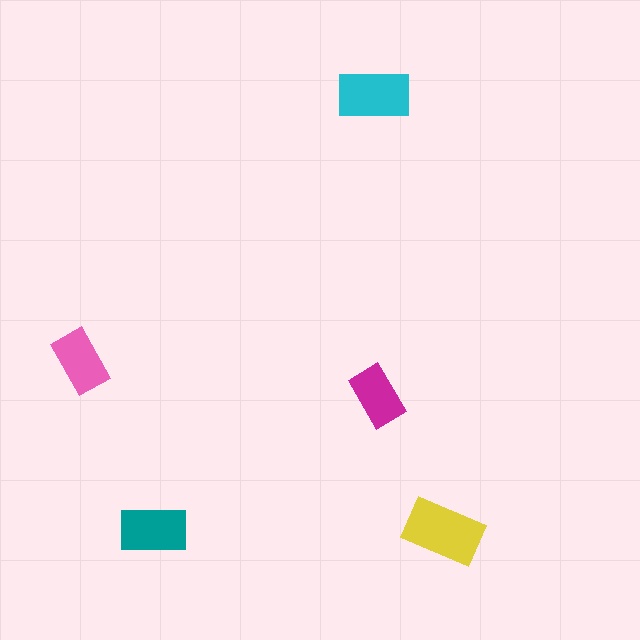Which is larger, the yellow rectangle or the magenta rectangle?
The yellow one.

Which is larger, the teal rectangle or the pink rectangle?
The teal one.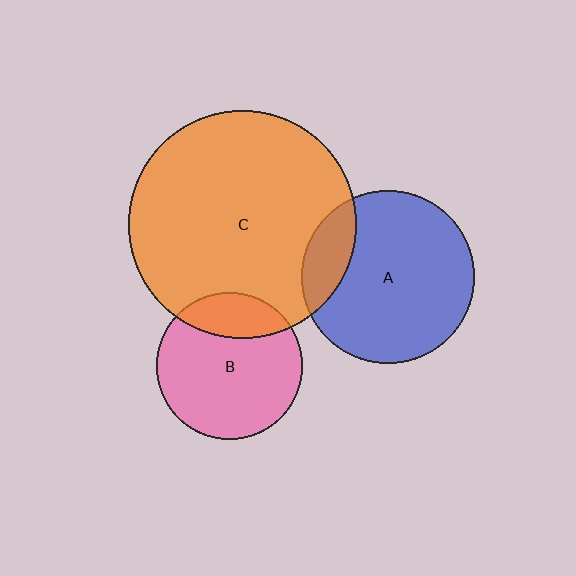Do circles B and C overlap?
Yes.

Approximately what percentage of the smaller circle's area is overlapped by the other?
Approximately 20%.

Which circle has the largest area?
Circle C (orange).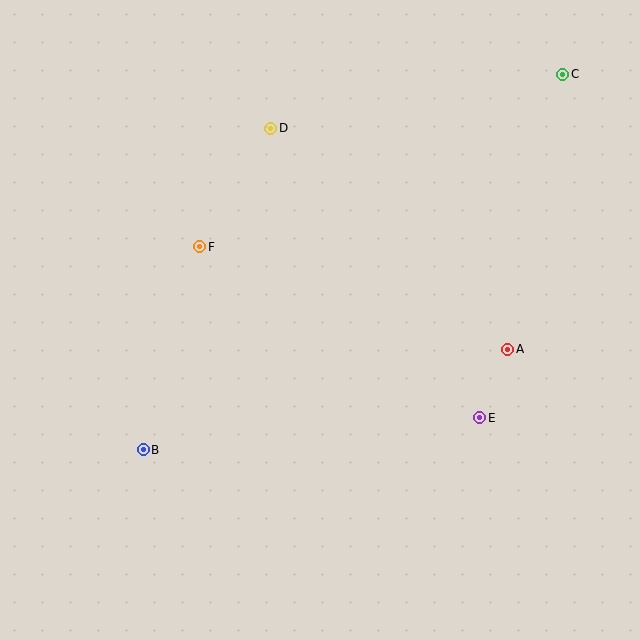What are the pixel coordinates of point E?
Point E is at (480, 418).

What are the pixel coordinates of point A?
Point A is at (508, 349).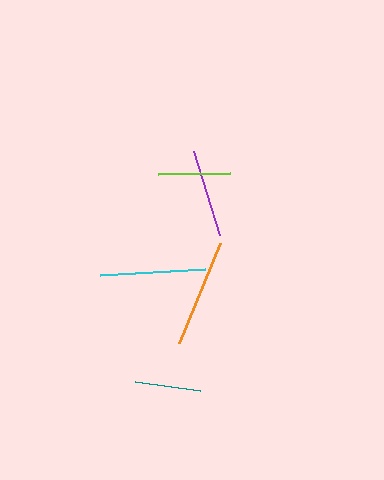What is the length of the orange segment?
The orange segment is approximately 108 pixels long.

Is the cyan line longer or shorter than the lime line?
The cyan line is longer than the lime line.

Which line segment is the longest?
The orange line is the longest at approximately 108 pixels.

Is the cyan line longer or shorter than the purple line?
The cyan line is longer than the purple line.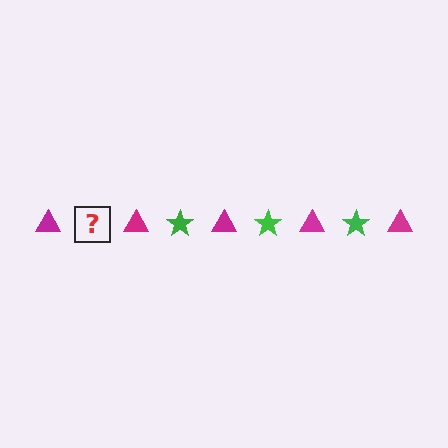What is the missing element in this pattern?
The missing element is a green star.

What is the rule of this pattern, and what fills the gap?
The rule is that the pattern alternates between magenta triangle and green star. The gap should be filled with a green star.